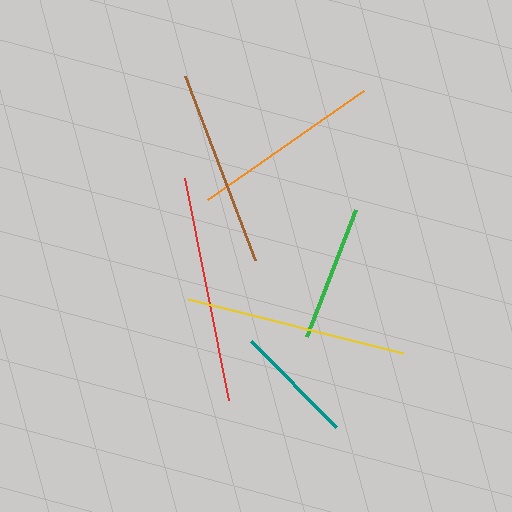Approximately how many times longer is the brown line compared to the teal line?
The brown line is approximately 1.6 times the length of the teal line.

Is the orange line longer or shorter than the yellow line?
The yellow line is longer than the orange line.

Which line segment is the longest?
The red line is the longest at approximately 227 pixels.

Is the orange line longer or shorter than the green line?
The orange line is longer than the green line.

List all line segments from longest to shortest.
From longest to shortest: red, yellow, brown, orange, green, teal.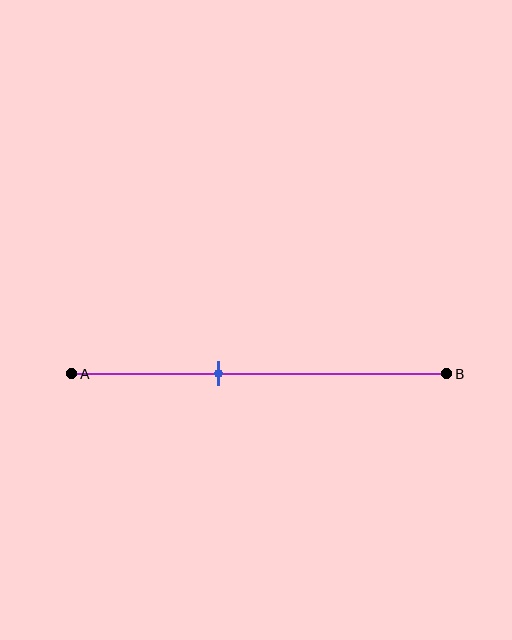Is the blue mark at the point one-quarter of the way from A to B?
No, the mark is at about 40% from A, not at the 25% one-quarter point.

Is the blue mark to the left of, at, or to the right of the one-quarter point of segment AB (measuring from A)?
The blue mark is to the right of the one-quarter point of segment AB.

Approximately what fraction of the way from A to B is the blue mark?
The blue mark is approximately 40% of the way from A to B.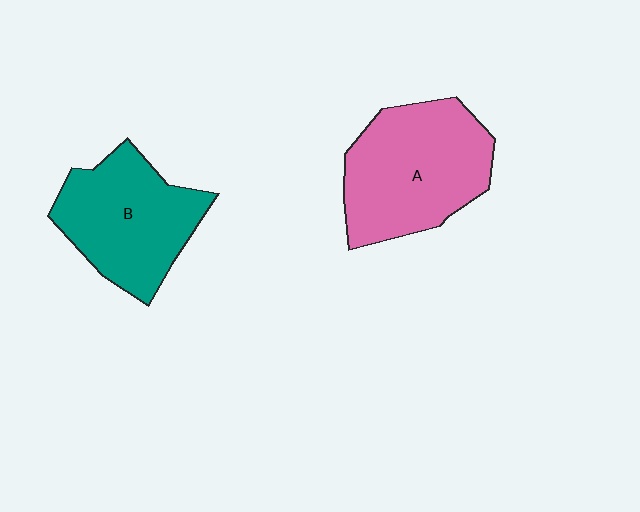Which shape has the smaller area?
Shape B (teal).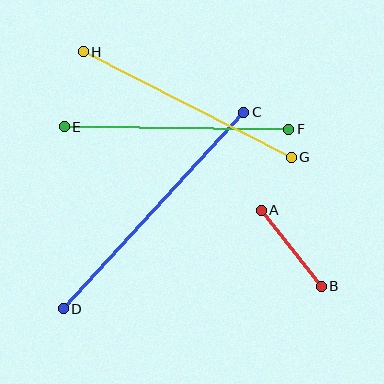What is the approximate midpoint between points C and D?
The midpoint is at approximately (154, 210) pixels.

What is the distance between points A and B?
The distance is approximately 96 pixels.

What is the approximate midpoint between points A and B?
The midpoint is at approximately (291, 248) pixels.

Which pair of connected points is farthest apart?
Points C and D are farthest apart.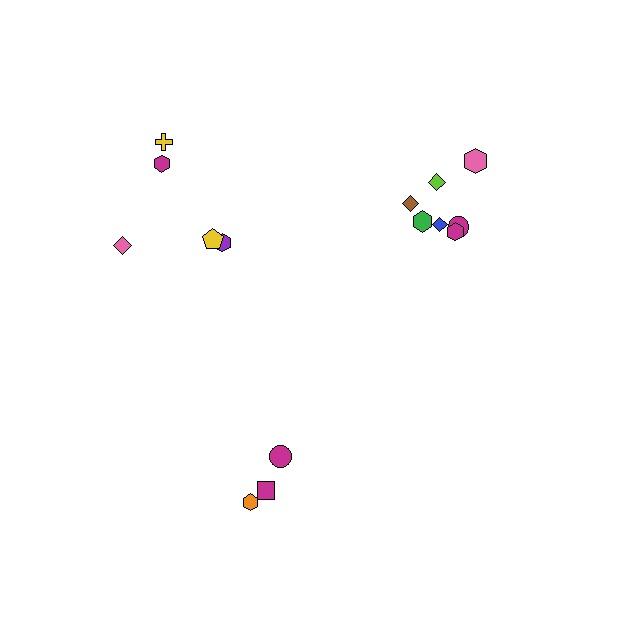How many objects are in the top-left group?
There are 5 objects.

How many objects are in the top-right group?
There are 7 objects.